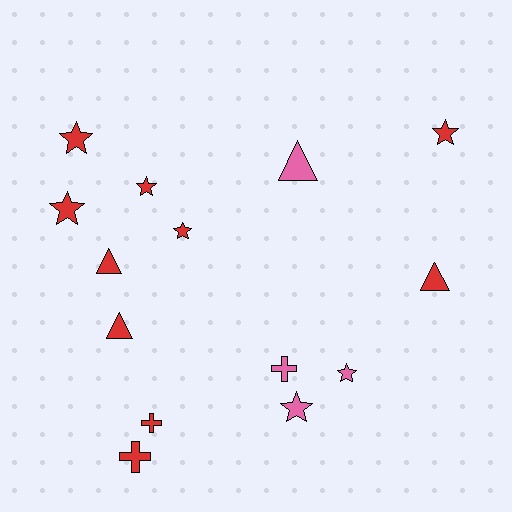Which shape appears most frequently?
Star, with 7 objects.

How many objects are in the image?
There are 14 objects.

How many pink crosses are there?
There is 1 pink cross.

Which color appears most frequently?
Red, with 10 objects.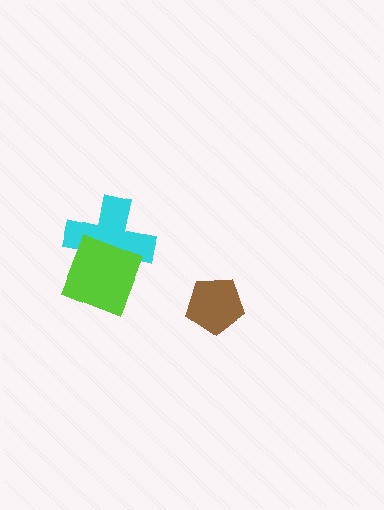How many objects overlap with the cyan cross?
1 object overlaps with the cyan cross.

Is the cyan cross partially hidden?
Yes, it is partially covered by another shape.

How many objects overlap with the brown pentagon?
0 objects overlap with the brown pentagon.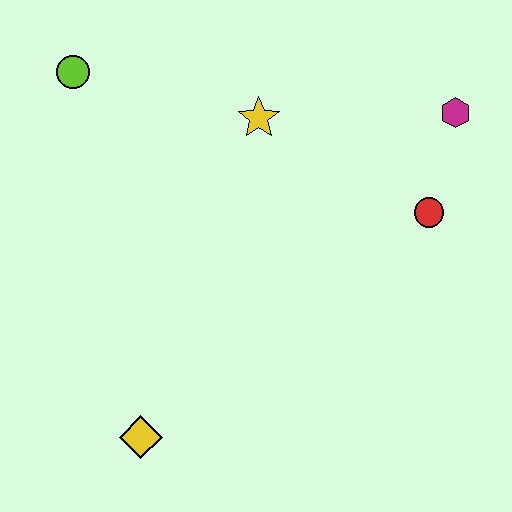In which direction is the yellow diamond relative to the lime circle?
The yellow diamond is below the lime circle.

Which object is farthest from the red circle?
The lime circle is farthest from the red circle.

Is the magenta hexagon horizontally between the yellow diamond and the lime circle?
No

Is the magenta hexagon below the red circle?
No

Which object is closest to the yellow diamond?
The yellow star is closest to the yellow diamond.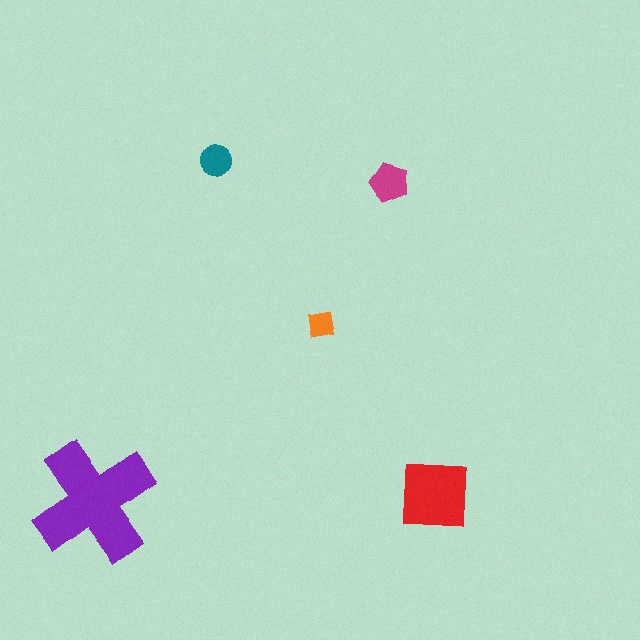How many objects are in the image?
There are 5 objects in the image.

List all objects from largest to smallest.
The purple cross, the red square, the magenta pentagon, the teal circle, the orange square.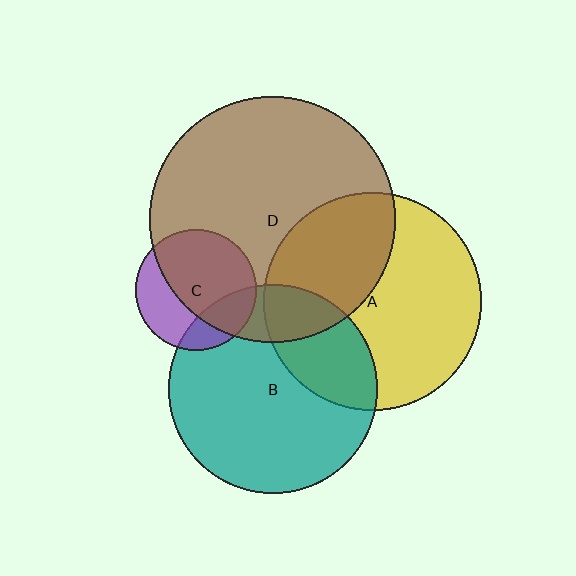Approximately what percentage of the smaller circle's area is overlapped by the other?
Approximately 65%.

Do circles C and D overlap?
Yes.